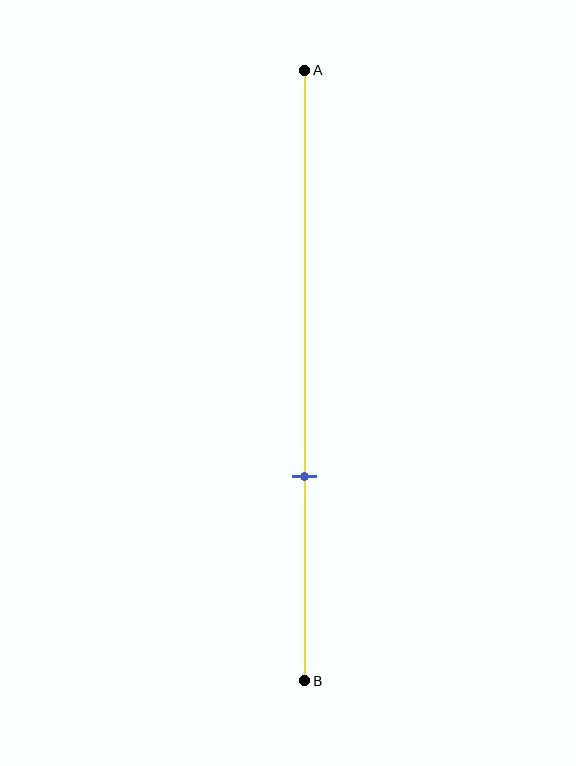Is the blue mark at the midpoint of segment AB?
No, the mark is at about 65% from A, not at the 50% midpoint.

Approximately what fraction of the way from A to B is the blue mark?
The blue mark is approximately 65% of the way from A to B.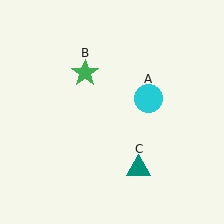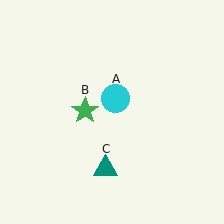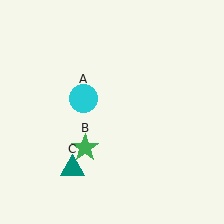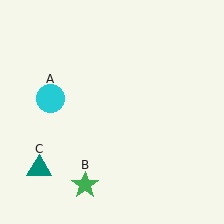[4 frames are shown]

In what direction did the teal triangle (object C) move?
The teal triangle (object C) moved left.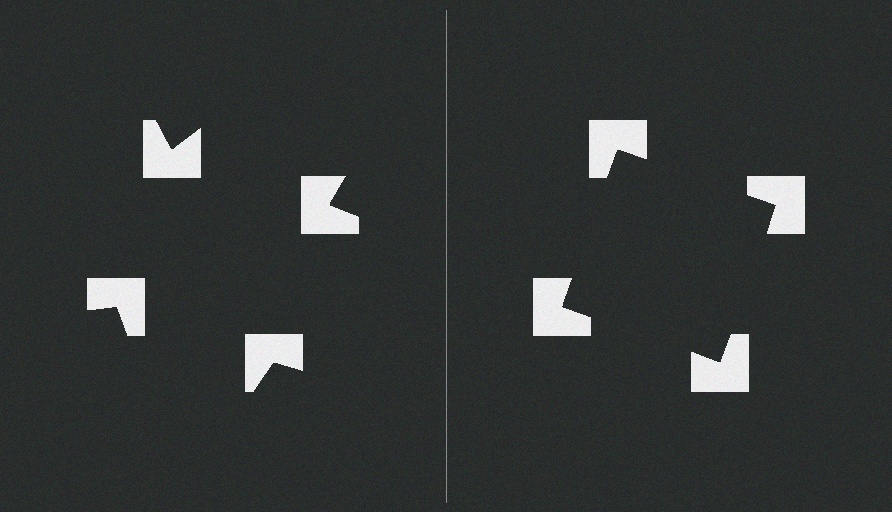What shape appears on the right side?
An illusory square.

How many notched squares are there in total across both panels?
8 — 4 on each side.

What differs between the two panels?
The notched squares are positioned identically on both sides; only the wedge orientations differ. On the right they align to a square; on the left they are misaligned.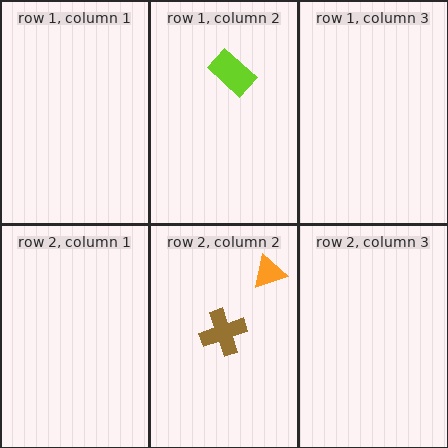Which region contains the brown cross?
The row 2, column 2 region.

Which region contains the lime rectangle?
The row 1, column 2 region.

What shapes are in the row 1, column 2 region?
The lime rectangle.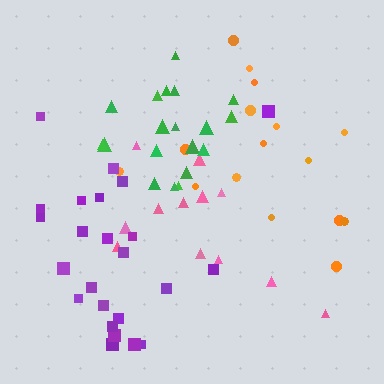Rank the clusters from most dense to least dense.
green, orange, purple, pink.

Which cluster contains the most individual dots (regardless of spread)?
Purple (24).